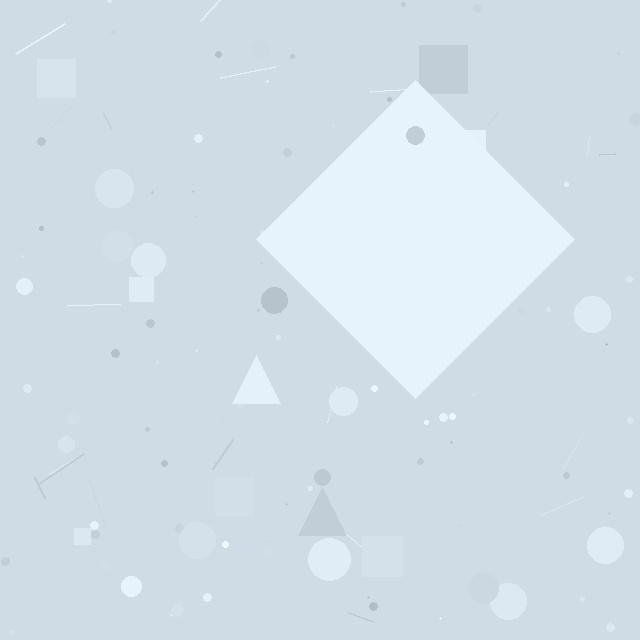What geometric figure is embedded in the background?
A diamond is embedded in the background.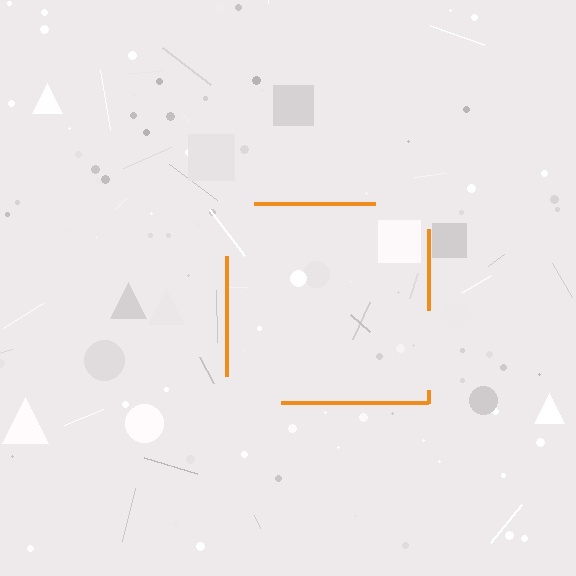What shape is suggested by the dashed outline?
The dashed outline suggests a square.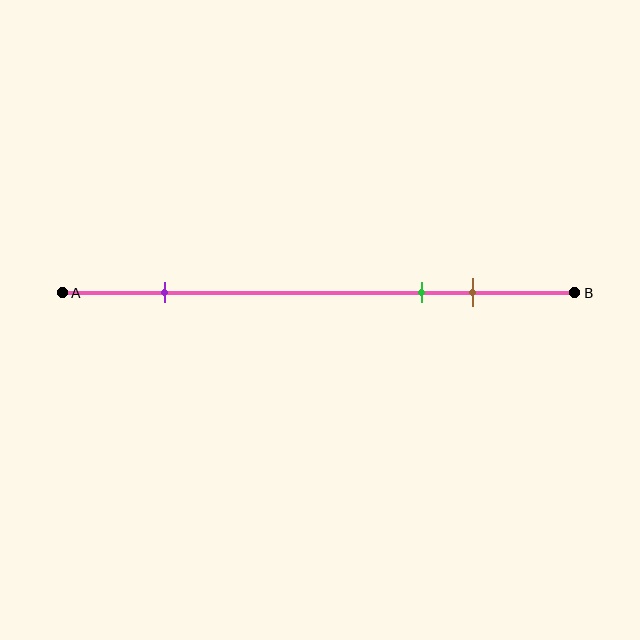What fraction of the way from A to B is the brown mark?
The brown mark is approximately 80% (0.8) of the way from A to B.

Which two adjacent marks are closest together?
The green and brown marks are the closest adjacent pair.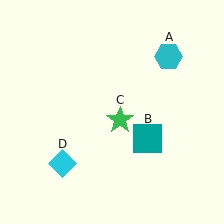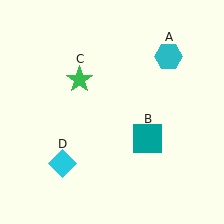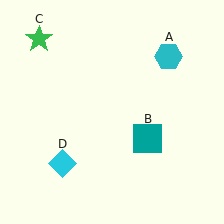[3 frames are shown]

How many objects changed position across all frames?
1 object changed position: green star (object C).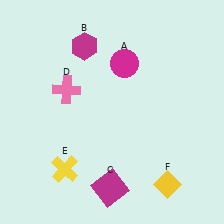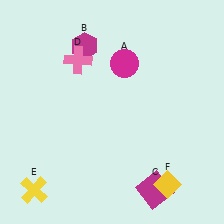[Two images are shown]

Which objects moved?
The objects that moved are: the magenta square (C), the pink cross (D), the yellow cross (E).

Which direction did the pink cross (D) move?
The pink cross (D) moved up.